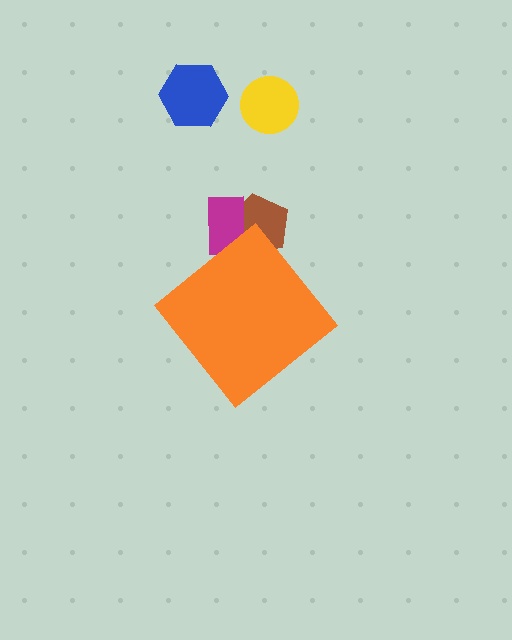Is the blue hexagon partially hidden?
No, the blue hexagon is fully visible.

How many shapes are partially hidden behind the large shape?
2 shapes are partially hidden.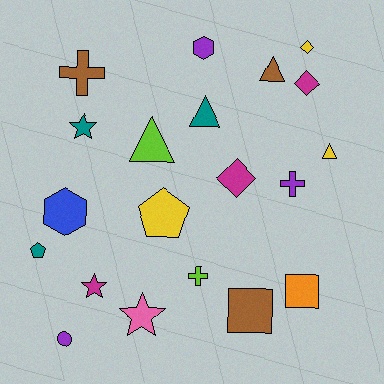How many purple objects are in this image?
There are 3 purple objects.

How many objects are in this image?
There are 20 objects.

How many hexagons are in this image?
There are 2 hexagons.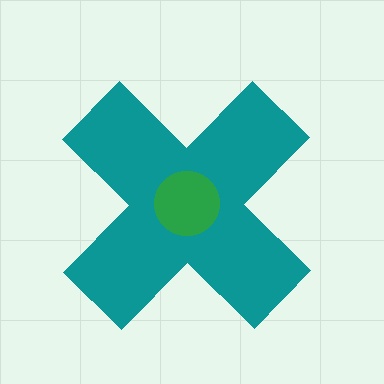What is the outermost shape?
The teal cross.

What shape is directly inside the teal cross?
The green circle.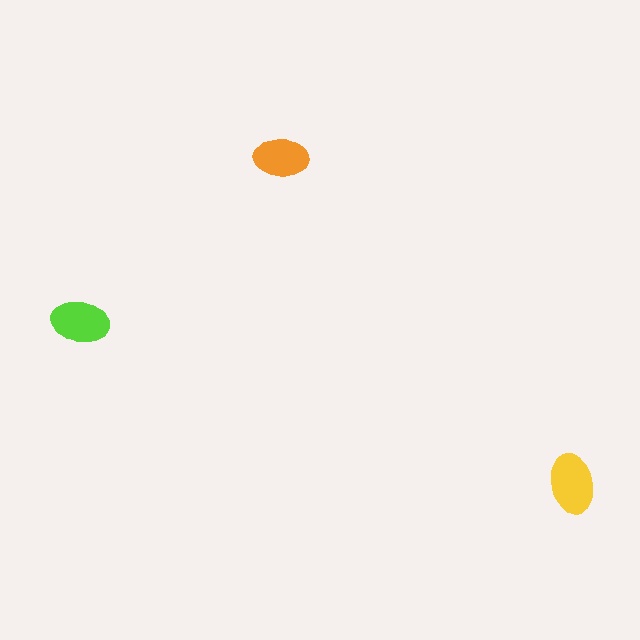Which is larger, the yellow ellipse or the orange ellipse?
The yellow one.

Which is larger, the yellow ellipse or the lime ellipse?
The yellow one.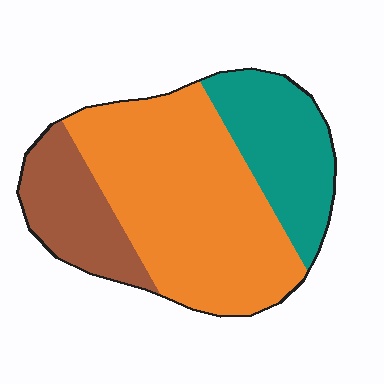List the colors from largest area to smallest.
From largest to smallest: orange, teal, brown.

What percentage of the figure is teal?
Teal takes up about one quarter (1/4) of the figure.